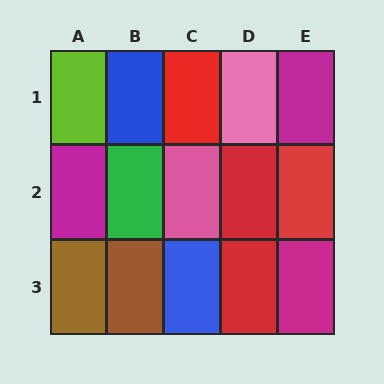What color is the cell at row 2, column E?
Red.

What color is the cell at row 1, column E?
Magenta.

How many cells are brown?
2 cells are brown.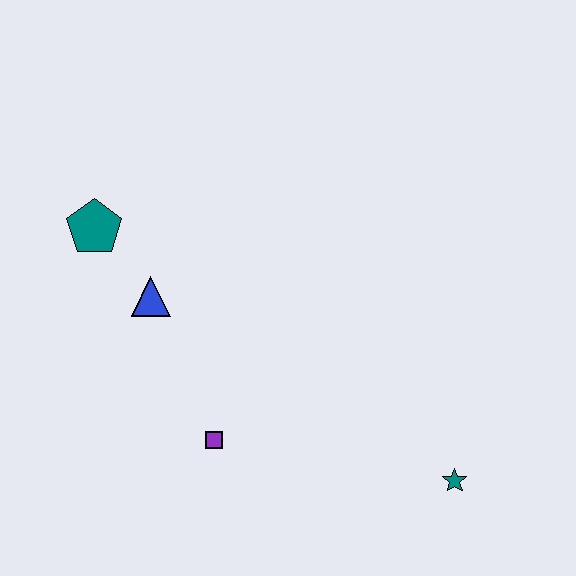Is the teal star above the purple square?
No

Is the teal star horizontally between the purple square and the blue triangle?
No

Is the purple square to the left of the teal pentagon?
No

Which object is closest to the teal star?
The purple square is closest to the teal star.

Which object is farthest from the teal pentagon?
The teal star is farthest from the teal pentagon.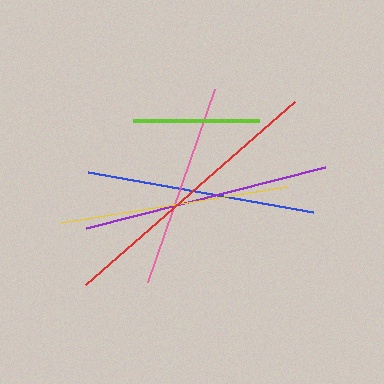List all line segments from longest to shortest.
From longest to shortest: red, purple, yellow, blue, pink, lime.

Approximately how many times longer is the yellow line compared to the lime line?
The yellow line is approximately 1.8 times the length of the lime line.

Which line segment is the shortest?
The lime line is the shortest at approximately 126 pixels.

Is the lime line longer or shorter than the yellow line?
The yellow line is longer than the lime line.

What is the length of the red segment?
The red segment is approximately 277 pixels long.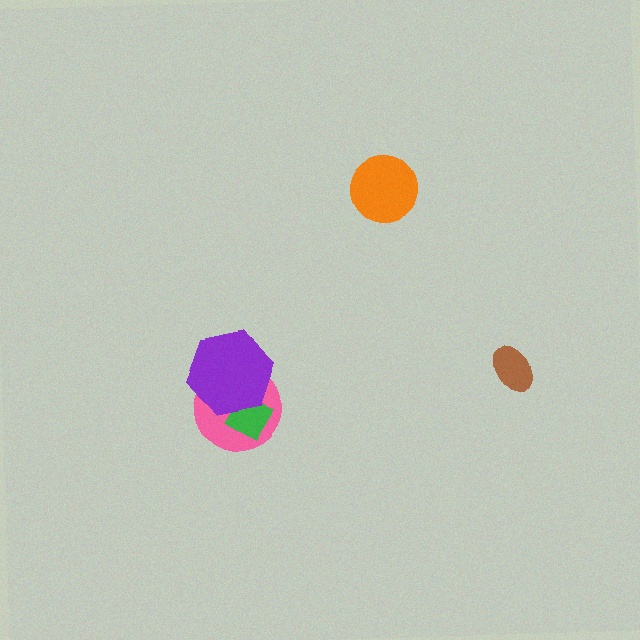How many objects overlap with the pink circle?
2 objects overlap with the pink circle.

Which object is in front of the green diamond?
The purple hexagon is in front of the green diamond.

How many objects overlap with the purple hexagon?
2 objects overlap with the purple hexagon.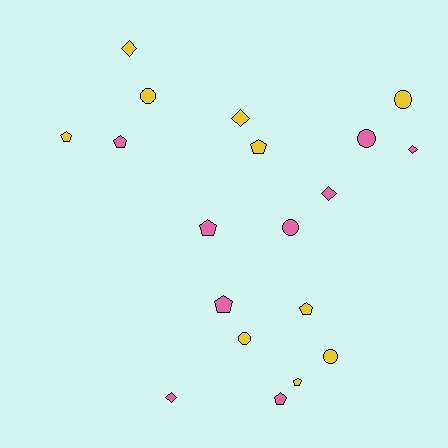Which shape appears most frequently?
Pentagon, with 8 objects.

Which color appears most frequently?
Yellow, with 10 objects.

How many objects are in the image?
There are 19 objects.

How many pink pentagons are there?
There are 4 pink pentagons.